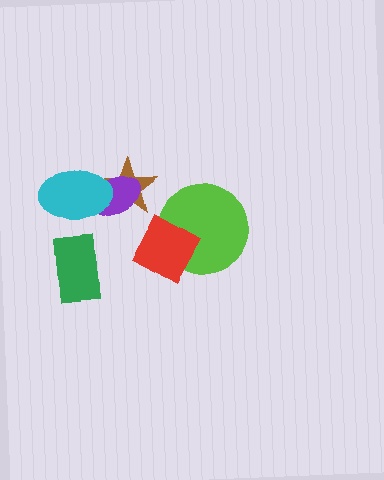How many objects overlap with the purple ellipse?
2 objects overlap with the purple ellipse.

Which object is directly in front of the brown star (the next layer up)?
The purple ellipse is directly in front of the brown star.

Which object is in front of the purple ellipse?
The cyan ellipse is in front of the purple ellipse.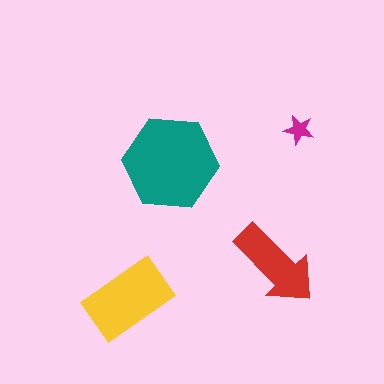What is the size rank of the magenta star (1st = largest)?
4th.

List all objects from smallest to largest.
The magenta star, the red arrow, the yellow rectangle, the teal hexagon.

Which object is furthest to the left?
The yellow rectangle is leftmost.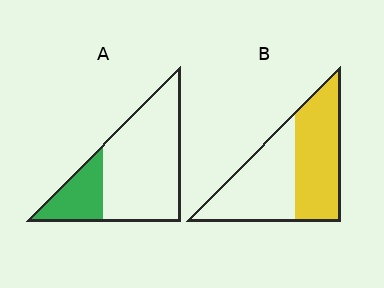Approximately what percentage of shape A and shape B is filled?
A is approximately 25% and B is approximately 50%.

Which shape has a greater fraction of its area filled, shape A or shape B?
Shape B.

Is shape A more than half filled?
No.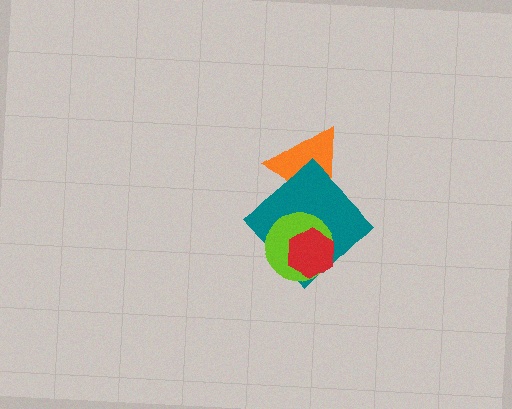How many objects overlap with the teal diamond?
3 objects overlap with the teal diamond.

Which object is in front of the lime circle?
The red hexagon is in front of the lime circle.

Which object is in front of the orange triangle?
The teal diamond is in front of the orange triangle.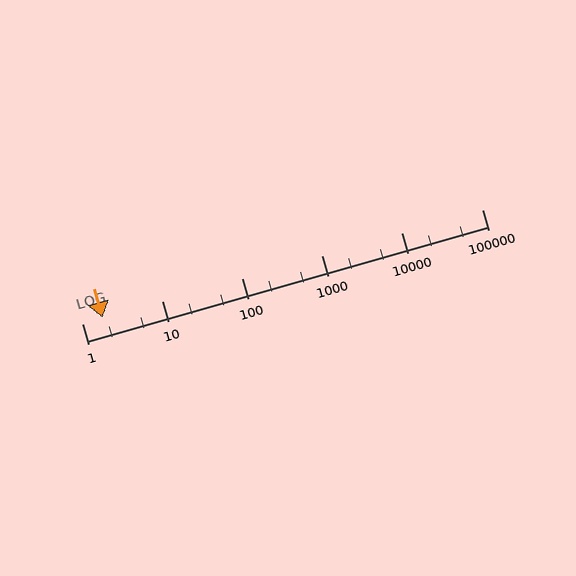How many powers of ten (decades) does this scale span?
The scale spans 5 decades, from 1 to 100000.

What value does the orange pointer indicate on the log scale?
The pointer indicates approximately 1.8.